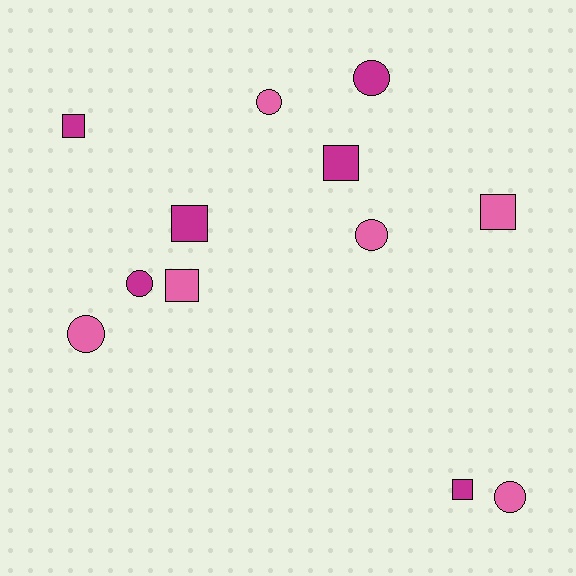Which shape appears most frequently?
Circle, with 6 objects.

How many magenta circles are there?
There are 2 magenta circles.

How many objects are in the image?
There are 12 objects.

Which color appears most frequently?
Pink, with 6 objects.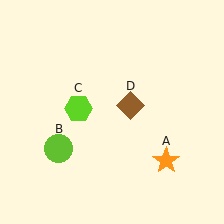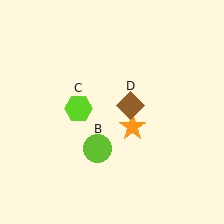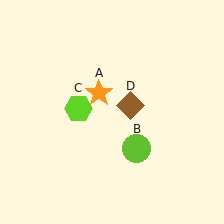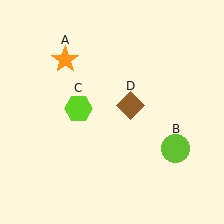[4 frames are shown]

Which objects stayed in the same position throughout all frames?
Lime hexagon (object C) and brown diamond (object D) remained stationary.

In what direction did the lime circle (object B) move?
The lime circle (object B) moved right.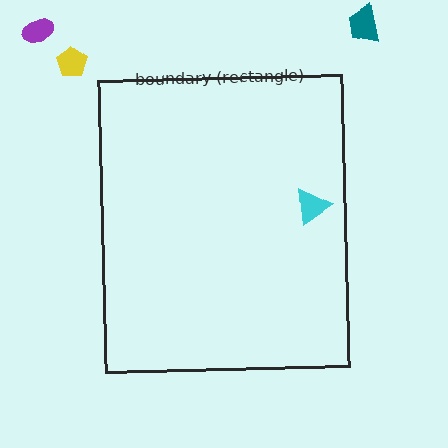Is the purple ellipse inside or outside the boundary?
Outside.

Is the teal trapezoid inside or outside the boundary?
Outside.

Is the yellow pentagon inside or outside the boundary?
Outside.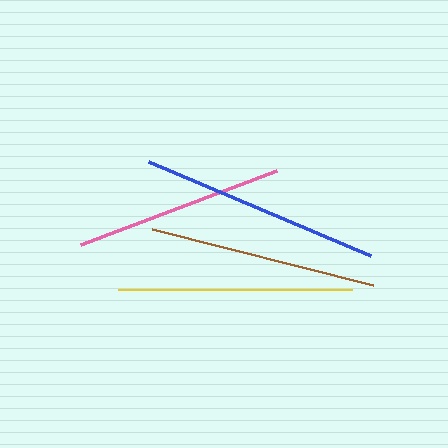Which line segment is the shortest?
The pink line is the shortest at approximately 210 pixels.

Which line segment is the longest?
The blue line is the longest at approximately 241 pixels.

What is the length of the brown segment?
The brown segment is approximately 227 pixels long.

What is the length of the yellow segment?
The yellow segment is approximately 234 pixels long.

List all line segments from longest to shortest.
From longest to shortest: blue, yellow, brown, pink.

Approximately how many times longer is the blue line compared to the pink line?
The blue line is approximately 1.1 times the length of the pink line.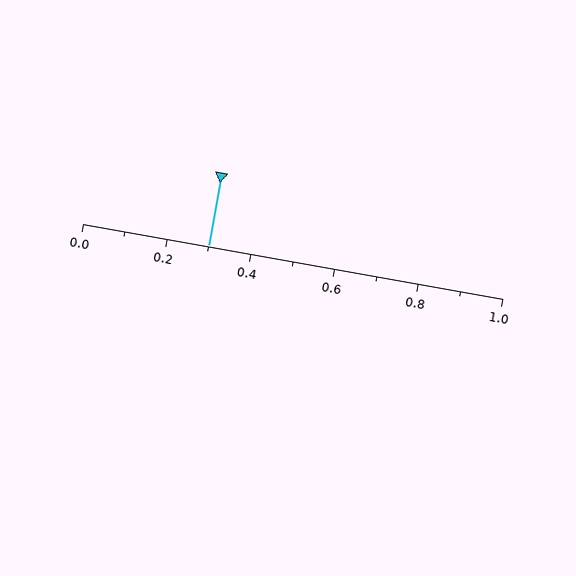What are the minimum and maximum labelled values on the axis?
The axis runs from 0.0 to 1.0.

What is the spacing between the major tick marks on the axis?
The major ticks are spaced 0.2 apart.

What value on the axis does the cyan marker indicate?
The marker indicates approximately 0.3.